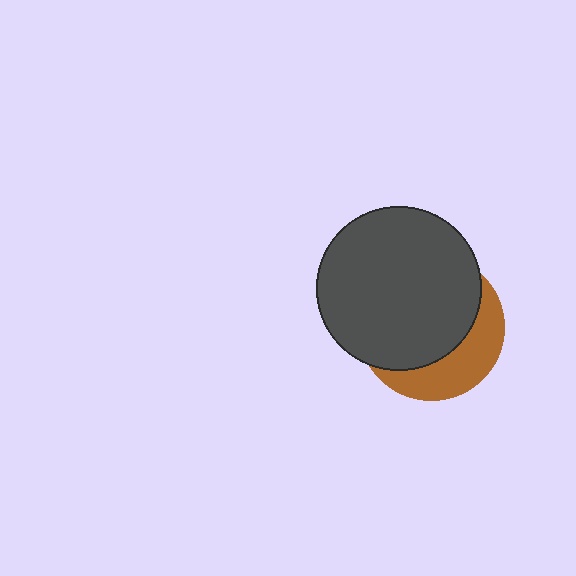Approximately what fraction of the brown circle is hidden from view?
Roughly 67% of the brown circle is hidden behind the dark gray circle.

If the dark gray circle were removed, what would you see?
You would see the complete brown circle.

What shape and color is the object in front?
The object in front is a dark gray circle.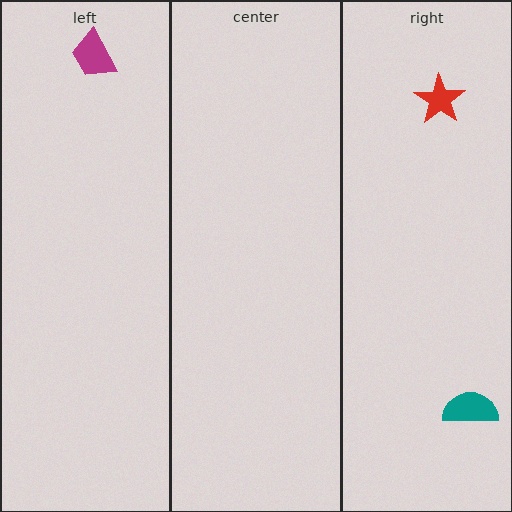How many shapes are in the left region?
1.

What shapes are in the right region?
The teal semicircle, the red star.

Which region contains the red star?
The right region.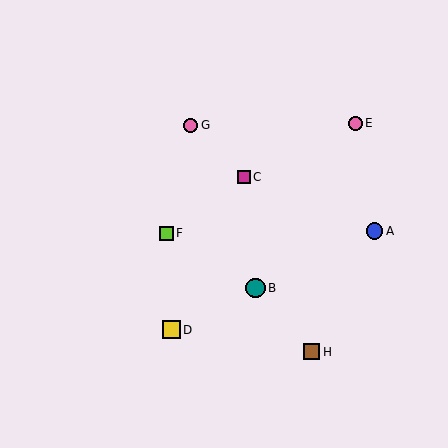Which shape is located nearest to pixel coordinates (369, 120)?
The pink circle (labeled E) at (355, 123) is nearest to that location.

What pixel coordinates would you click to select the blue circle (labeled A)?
Click at (374, 231) to select the blue circle A.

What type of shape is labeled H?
Shape H is a brown square.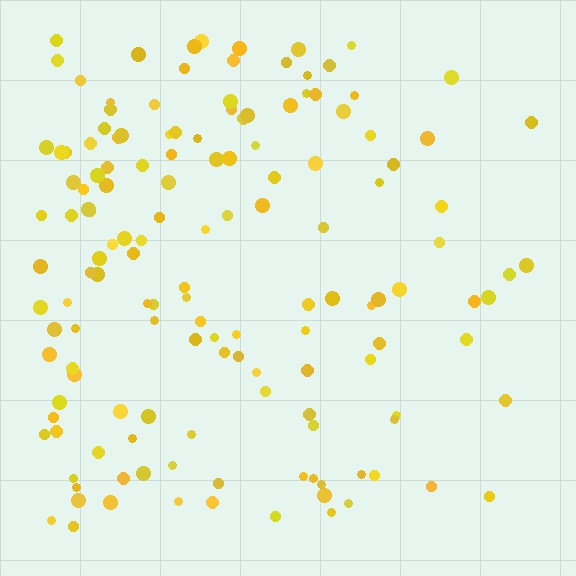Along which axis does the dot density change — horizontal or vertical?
Horizontal.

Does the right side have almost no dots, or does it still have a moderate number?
Still a moderate number, just noticeably fewer than the left.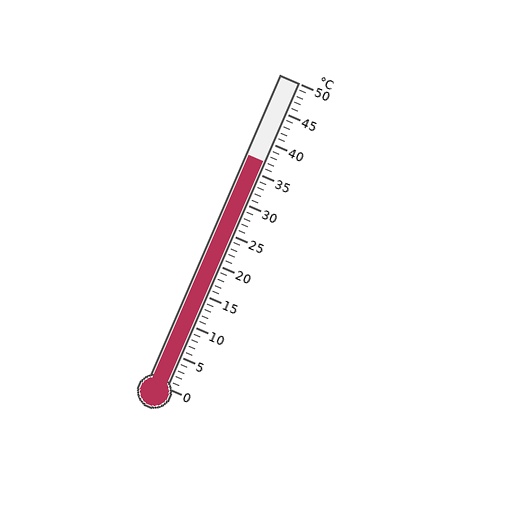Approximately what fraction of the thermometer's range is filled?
The thermometer is filled to approximately 75% of its range.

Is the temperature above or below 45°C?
The temperature is below 45°C.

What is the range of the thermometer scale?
The thermometer scale ranges from 0°C to 50°C.